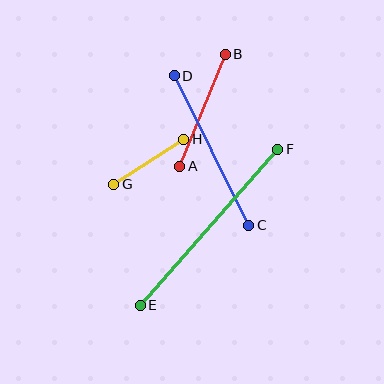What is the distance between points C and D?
The distance is approximately 167 pixels.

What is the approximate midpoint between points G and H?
The midpoint is at approximately (149, 162) pixels.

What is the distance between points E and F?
The distance is approximately 208 pixels.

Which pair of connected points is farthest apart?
Points E and F are farthest apart.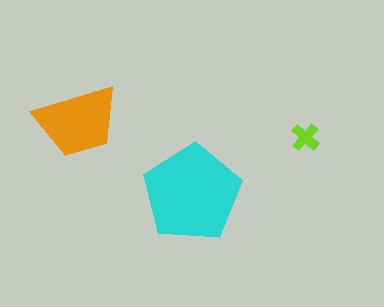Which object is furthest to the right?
The lime cross is rightmost.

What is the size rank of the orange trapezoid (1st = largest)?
2nd.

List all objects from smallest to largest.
The lime cross, the orange trapezoid, the cyan pentagon.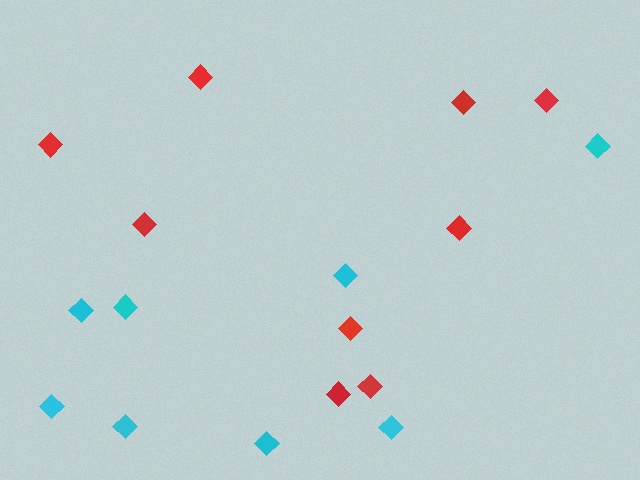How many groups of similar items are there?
There are 2 groups: one group of cyan diamonds (8) and one group of red diamonds (9).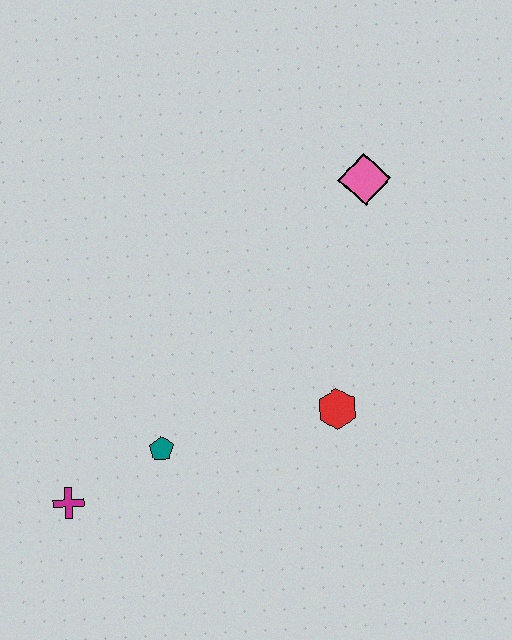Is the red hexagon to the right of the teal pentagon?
Yes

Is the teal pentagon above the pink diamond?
No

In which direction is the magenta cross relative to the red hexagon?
The magenta cross is to the left of the red hexagon.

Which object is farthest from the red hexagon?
The magenta cross is farthest from the red hexagon.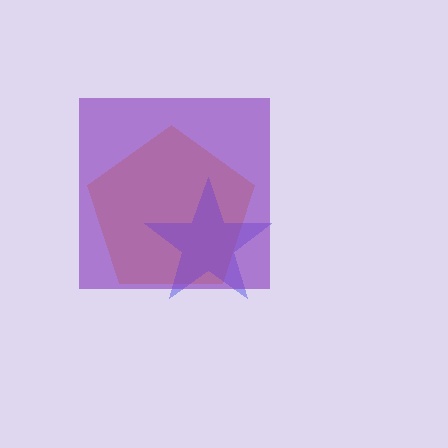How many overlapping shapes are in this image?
There are 3 overlapping shapes in the image.